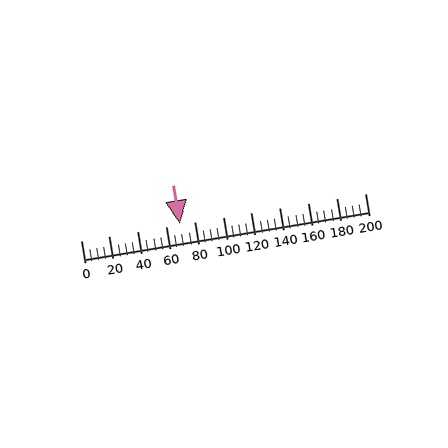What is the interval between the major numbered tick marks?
The major tick marks are spaced 20 units apart.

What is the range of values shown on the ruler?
The ruler shows values from 0 to 200.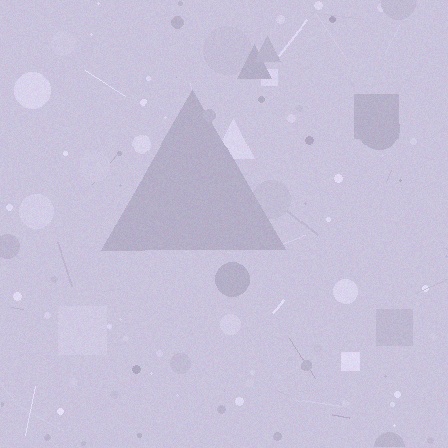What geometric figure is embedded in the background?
A triangle is embedded in the background.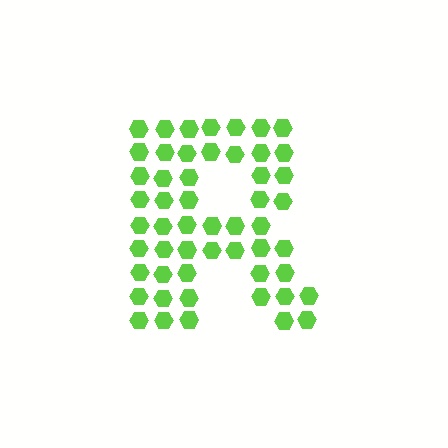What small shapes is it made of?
It is made of small hexagons.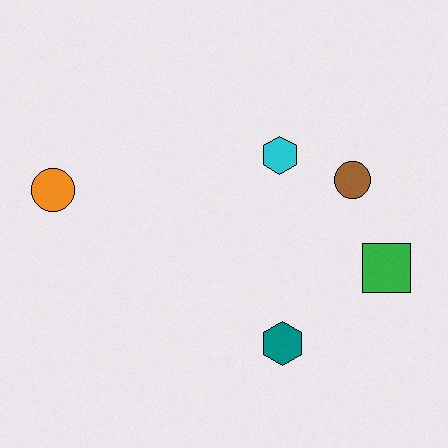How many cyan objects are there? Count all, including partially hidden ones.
There is 1 cyan object.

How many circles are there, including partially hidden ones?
There are 2 circles.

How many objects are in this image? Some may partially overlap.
There are 5 objects.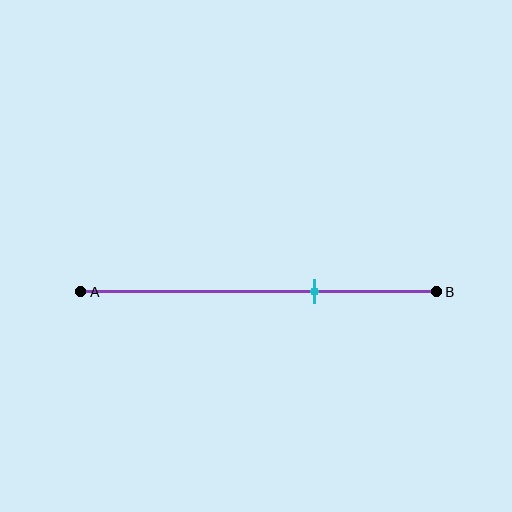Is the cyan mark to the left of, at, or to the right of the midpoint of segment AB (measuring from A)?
The cyan mark is to the right of the midpoint of segment AB.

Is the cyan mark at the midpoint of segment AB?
No, the mark is at about 65% from A, not at the 50% midpoint.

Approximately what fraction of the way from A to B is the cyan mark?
The cyan mark is approximately 65% of the way from A to B.